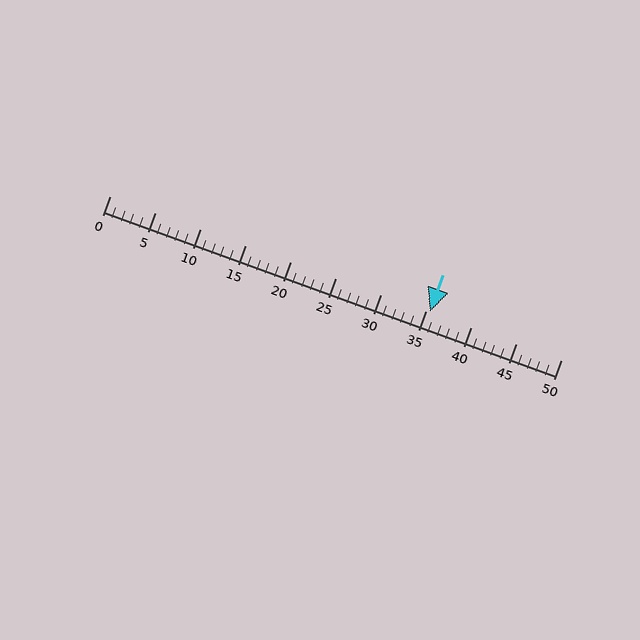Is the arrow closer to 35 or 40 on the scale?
The arrow is closer to 35.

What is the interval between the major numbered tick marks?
The major tick marks are spaced 5 units apart.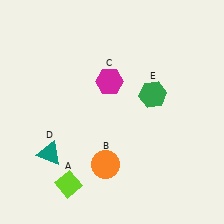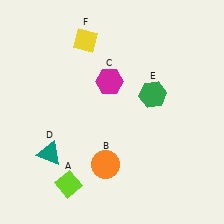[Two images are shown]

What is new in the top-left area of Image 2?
A yellow diamond (F) was added in the top-left area of Image 2.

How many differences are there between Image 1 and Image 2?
There is 1 difference between the two images.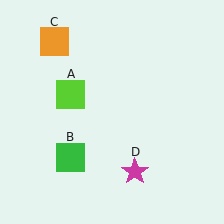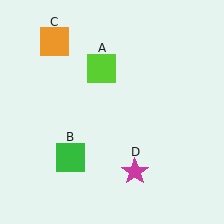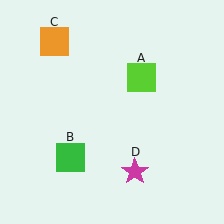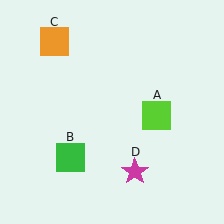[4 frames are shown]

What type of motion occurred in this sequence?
The lime square (object A) rotated clockwise around the center of the scene.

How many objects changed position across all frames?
1 object changed position: lime square (object A).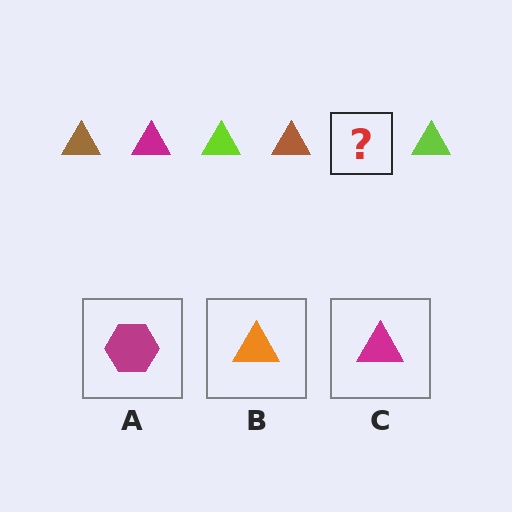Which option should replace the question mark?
Option C.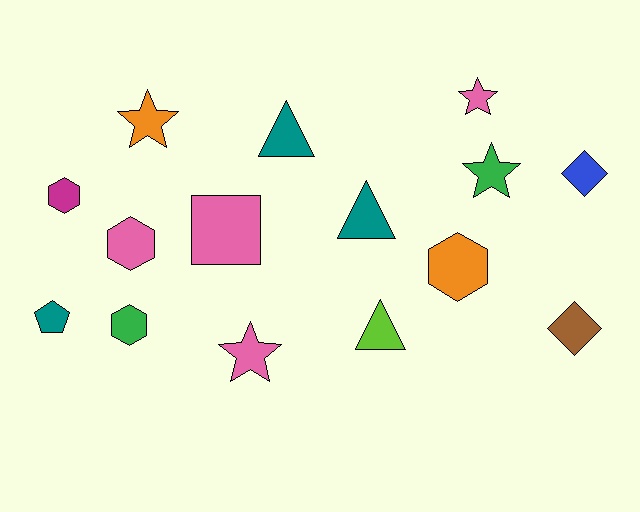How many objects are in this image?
There are 15 objects.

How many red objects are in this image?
There are no red objects.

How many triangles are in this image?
There are 3 triangles.